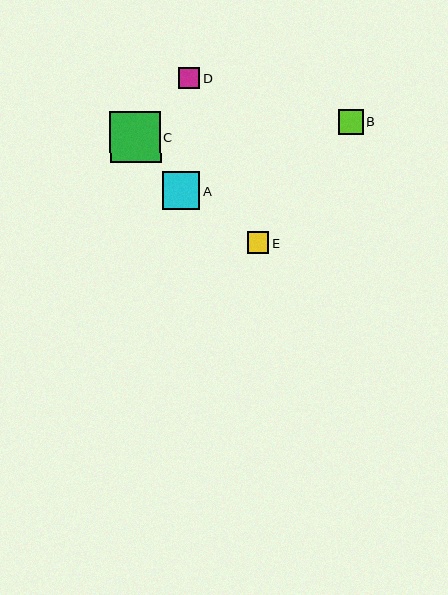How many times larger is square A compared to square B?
Square A is approximately 1.5 times the size of square B.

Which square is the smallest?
Square D is the smallest with a size of approximately 21 pixels.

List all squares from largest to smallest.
From largest to smallest: C, A, B, E, D.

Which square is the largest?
Square C is the largest with a size of approximately 51 pixels.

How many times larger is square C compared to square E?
Square C is approximately 2.3 times the size of square E.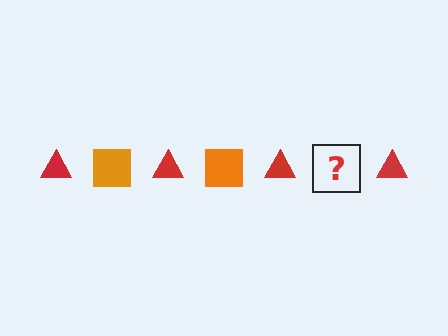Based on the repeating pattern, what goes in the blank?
The blank should be an orange square.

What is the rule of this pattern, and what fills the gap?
The rule is that the pattern alternates between red triangle and orange square. The gap should be filled with an orange square.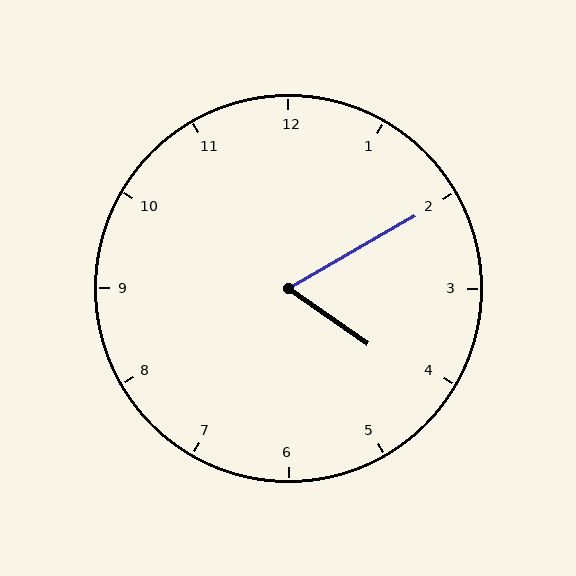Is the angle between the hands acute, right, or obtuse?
It is acute.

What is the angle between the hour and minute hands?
Approximately 65 degrees.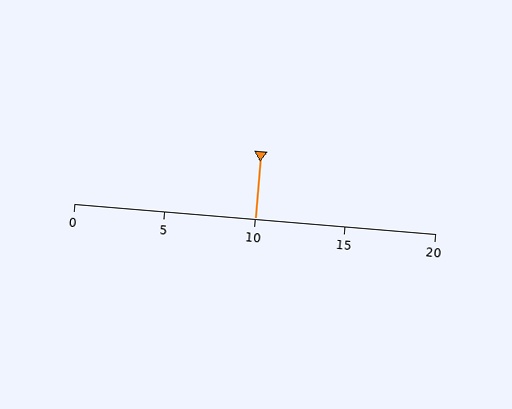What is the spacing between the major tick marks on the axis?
The major ticks are spaced 5 apart.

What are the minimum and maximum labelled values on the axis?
The axis runs from 0 to 20.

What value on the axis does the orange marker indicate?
The marker indicates approximately 10.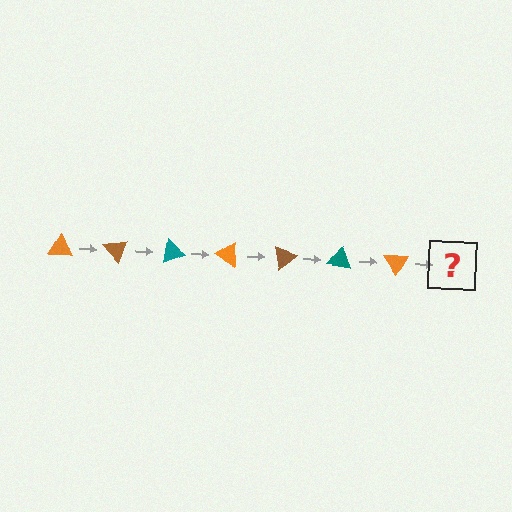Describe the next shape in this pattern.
It should be a brown triangle, rotated 350 degrees from the start.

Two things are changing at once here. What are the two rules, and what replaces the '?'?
The two rules are that it rotates 50 degrees each step and the color cycles through orange, brown, and teal. The '?' should be a brown triangle, rotated 350 degrees from the start.